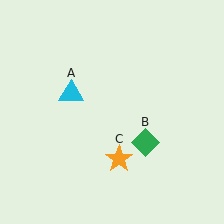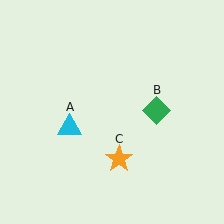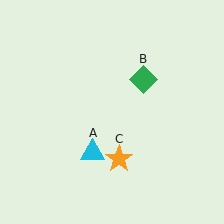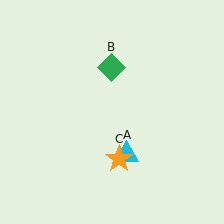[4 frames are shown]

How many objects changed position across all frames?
2 objects changed position: cyan triangle (object A), green diamond (object B).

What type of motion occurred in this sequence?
The cyan triangle (object A), green diamond (object B) rotated counterclockwise around the center of the scene.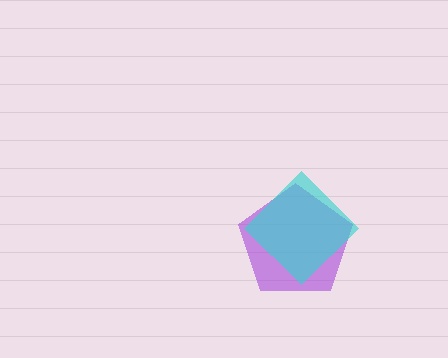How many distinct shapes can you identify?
There are 2 distinct shapes: a purple pentagon, a cyan diamond.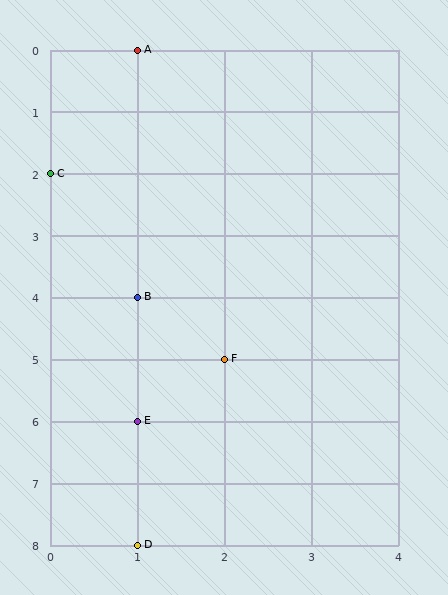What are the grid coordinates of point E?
Point E is at grid coordinates (1, 6).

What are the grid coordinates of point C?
Point C is at grid coordinates (0, 2).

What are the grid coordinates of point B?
Point B is at grid coordinates (1, 4).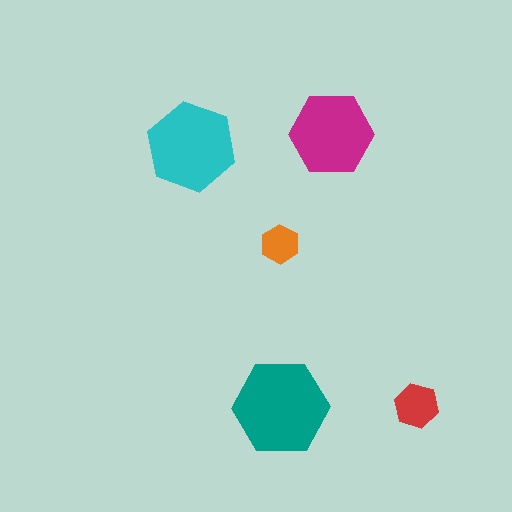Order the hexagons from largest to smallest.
the teal one, the cyan one, the magenta one, the red one, the orange one.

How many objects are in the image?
There are 5 objects in the image.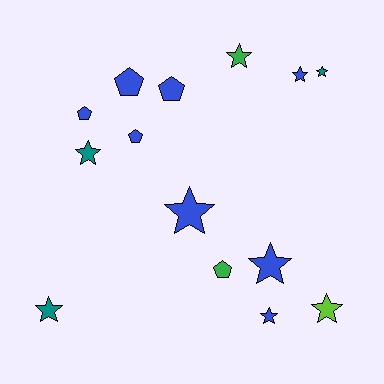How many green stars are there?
There is 1 green star.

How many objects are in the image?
There are 14 objects.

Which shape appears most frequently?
Star, with 9 objects.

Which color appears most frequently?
Blue, with 8 objects.